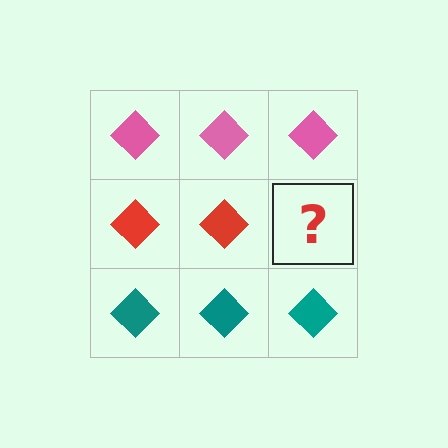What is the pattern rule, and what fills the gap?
The rule is that each row has a consistent color. The gap should be filled with a red diamond.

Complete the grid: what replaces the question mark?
The question mark should be replaced with a red diamond.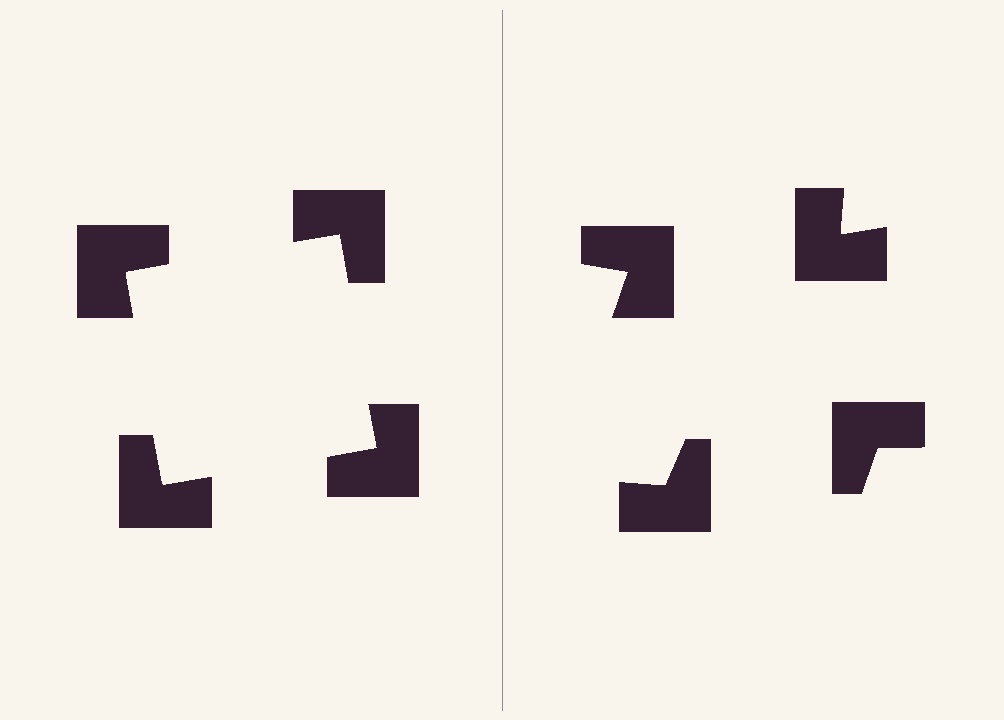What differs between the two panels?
The notched squares are positioned identically on both sides; only the wedge orientations differ. On the left they align to a square; on the right they are misaligned.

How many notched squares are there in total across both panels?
8 — 4 on each side.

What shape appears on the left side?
An illusory square.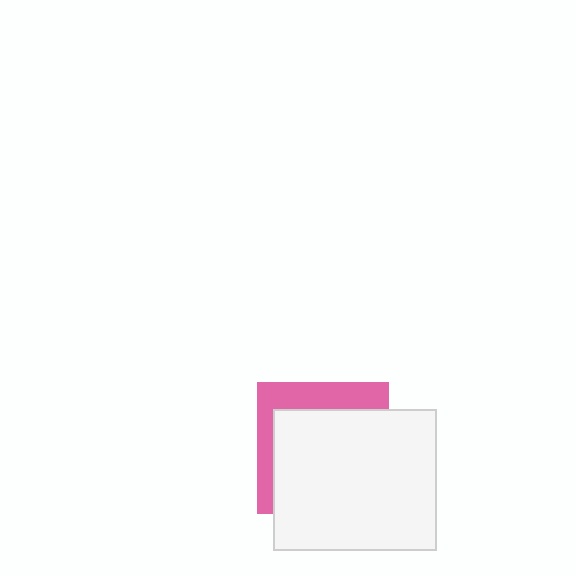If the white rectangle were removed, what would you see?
You would see the complete pink square.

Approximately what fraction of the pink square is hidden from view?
Roughly 69% of the pink square is hidden behind the white rectangle.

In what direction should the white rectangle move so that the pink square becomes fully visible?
The white rectangle should move toward the lower-right. That is the shortest direction to clear the overlap and leave the pink square fully visible.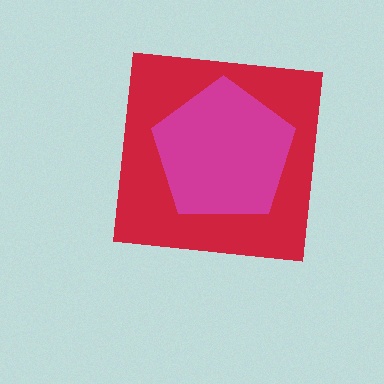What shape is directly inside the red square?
The magenta pentagon.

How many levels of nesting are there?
2.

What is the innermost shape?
The magenta pentagon.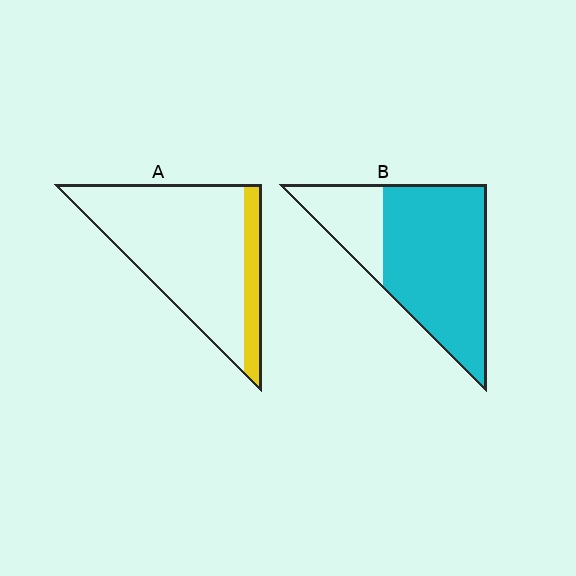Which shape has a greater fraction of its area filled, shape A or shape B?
Shape B.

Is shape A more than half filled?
No.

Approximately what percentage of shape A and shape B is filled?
A is approximately 15% and B is approximately 75%.